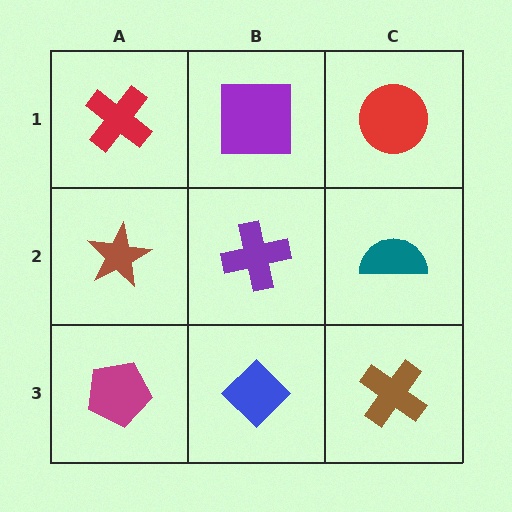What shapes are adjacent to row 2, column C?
A red circle (row 1, column C), a brown cross (row 3, column C), a purple cross (row 2, column B).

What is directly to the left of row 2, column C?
A purple cross.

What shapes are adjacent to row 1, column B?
A purple cross (row 2, column B), a red cross (row 1, column A), a red circle (row 1, column C).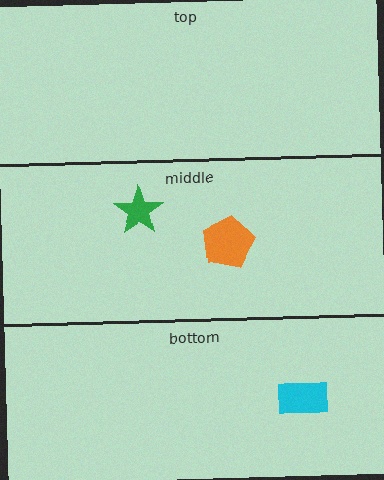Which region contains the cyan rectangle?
The bottom region.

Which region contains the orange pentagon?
The middle region.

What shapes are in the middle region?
The green star, the orange pentagon.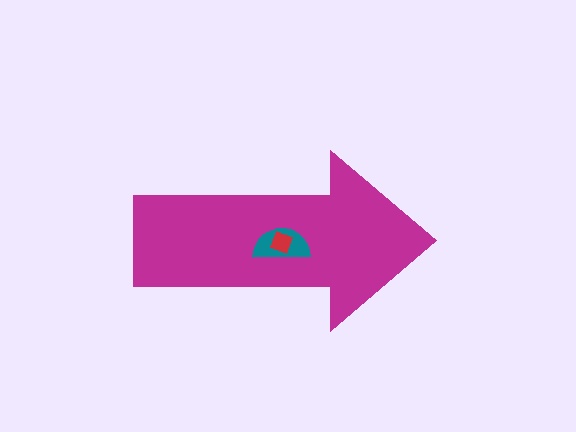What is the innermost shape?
The red diamond.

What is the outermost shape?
The magenta arrow.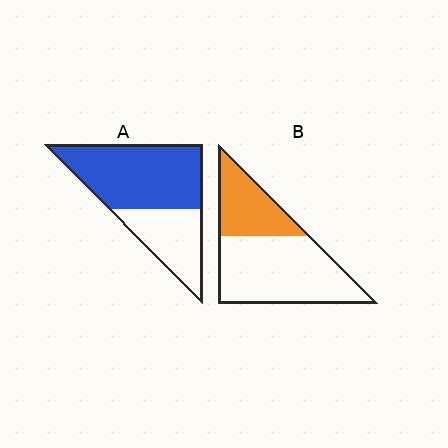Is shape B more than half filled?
No.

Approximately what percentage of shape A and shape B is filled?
A is approximately 65% and B is approximately 35%.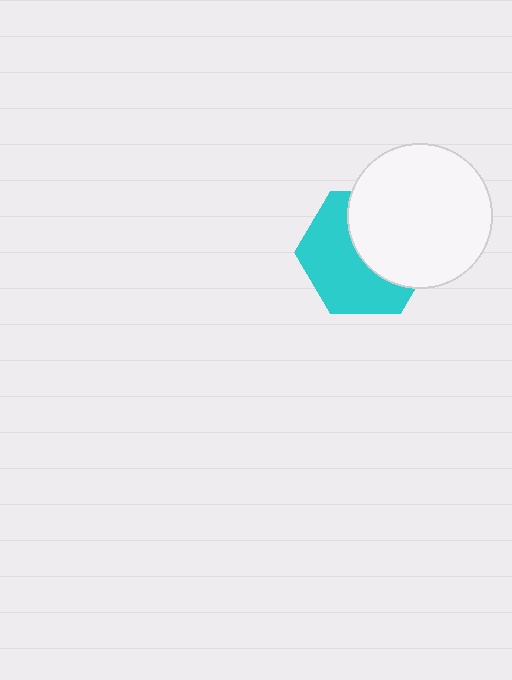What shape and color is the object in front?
The object in front is a white circle.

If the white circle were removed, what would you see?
You would see the complete cyan hexagon.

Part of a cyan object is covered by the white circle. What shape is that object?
It is a hexagon.